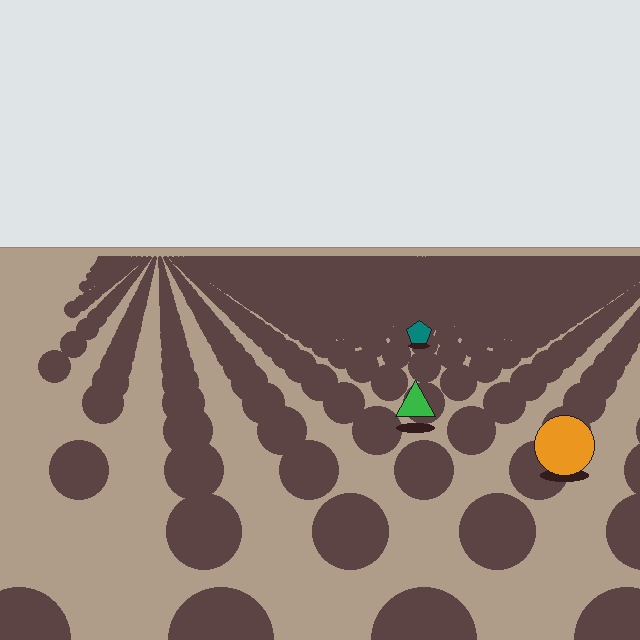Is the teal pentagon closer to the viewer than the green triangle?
No. The green triangle is closer — you can tell from the texture gradient: the ground texture is coarser near it.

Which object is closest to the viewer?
The orange circle is closest. The texture marks near it are larger and more spread out.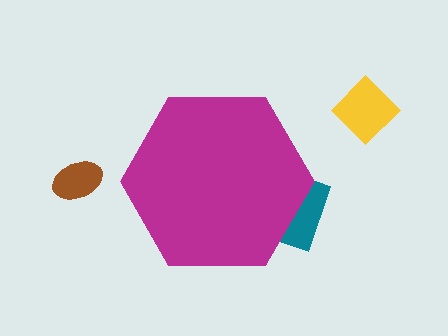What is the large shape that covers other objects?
A magenta hexagon.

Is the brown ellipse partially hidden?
No, the brown ellipse is fully visible.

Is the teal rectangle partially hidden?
Yes, the teal rectangle is partially hidden behind the magenta hexagon.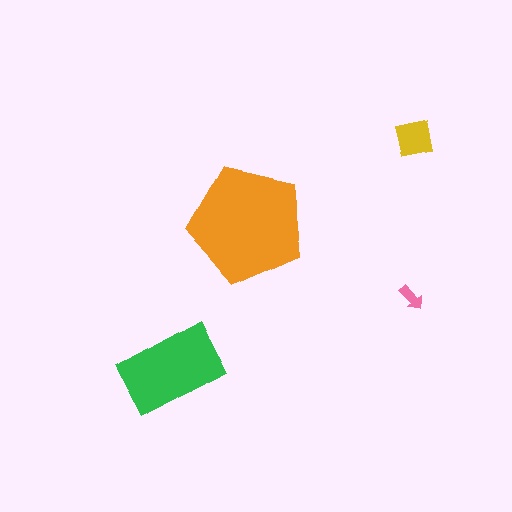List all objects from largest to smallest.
The orange pentagon, the green rectangle, the yellow square, the pink arrow.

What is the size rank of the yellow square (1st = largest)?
3rd.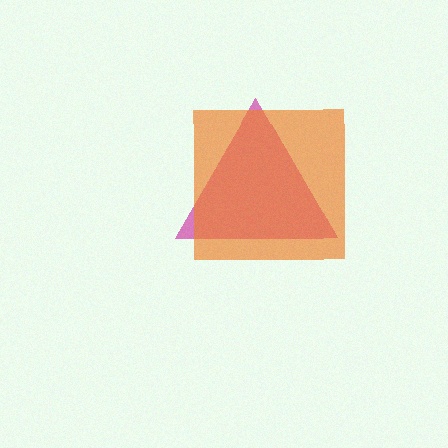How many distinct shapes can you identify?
There are 2 distinct shapes: a magenta triangle, an orange square.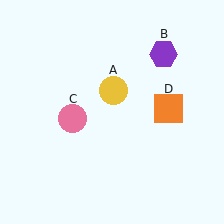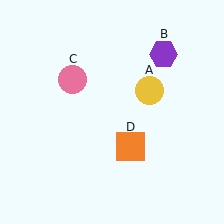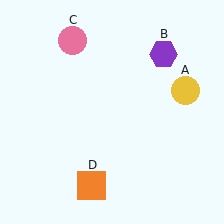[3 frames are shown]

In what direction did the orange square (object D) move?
The orange square (object D) moved down and to the left.